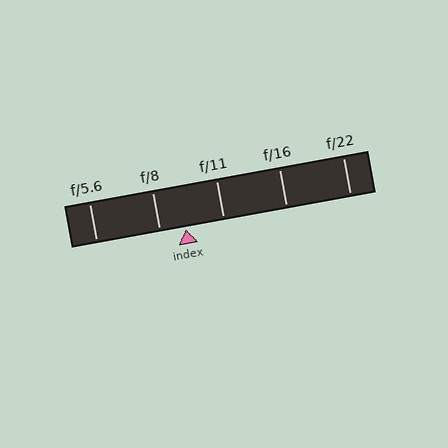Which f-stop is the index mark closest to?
The index mark is closest to f/8.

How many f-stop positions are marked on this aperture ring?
There are 5 f-stop positions marked.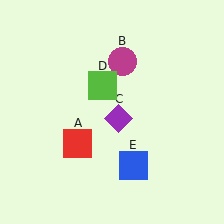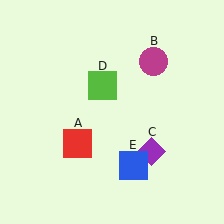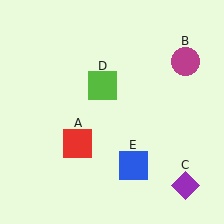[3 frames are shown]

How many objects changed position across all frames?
2 objects changed position: magenta circle (object B), purple diamond (object C).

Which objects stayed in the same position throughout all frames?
Red square (object A) and lime square (object D) and blue square (object E) remained stationary.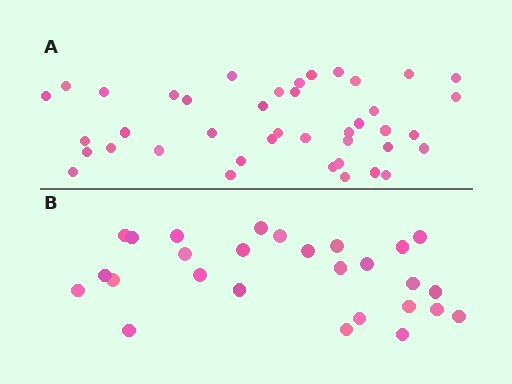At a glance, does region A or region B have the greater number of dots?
Region A (the top region) has more dots.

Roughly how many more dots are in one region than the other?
Region A has approximately 15 more dots than region B.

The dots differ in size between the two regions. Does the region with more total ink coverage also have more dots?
No. Region B has more total ink coverage because its dots are larger, but region A actually contains more individual dots. Total area can be misleading — the number of items is what matters here.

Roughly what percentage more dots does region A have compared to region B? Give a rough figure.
About 50% more.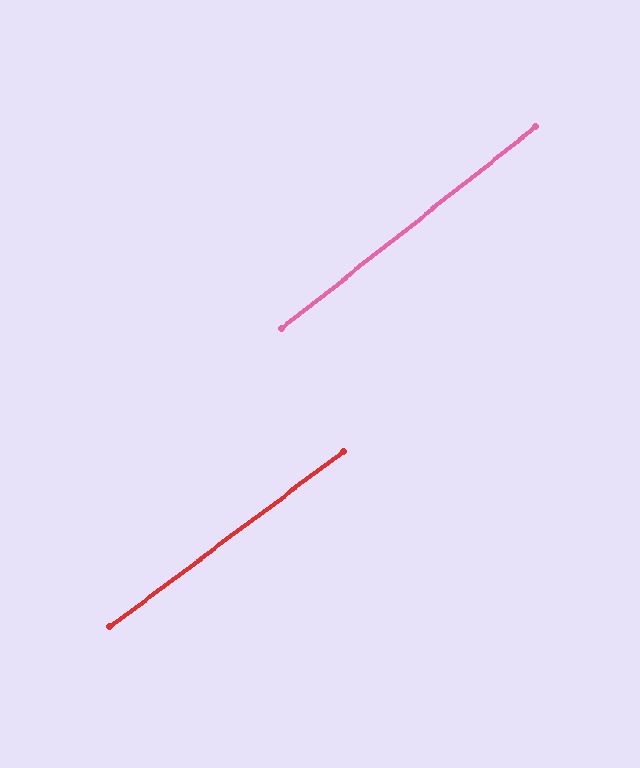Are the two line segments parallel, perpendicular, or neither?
Parallel — their directions differ by only 1.6°.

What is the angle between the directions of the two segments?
Approximately 2 degrees.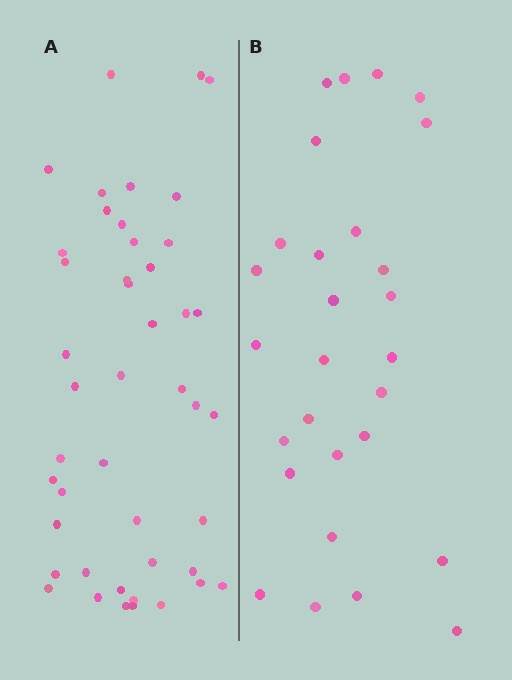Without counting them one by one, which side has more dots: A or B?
Region A (the left region) has more dots.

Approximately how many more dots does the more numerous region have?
Region A has approximately 15 more dots than region B.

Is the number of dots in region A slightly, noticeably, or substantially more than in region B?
Region A has substantially more. The ratio is roughly 1.6 to 1.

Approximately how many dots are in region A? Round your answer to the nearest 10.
About 40 dots. (The exact count is 45, which rounds to 40.)